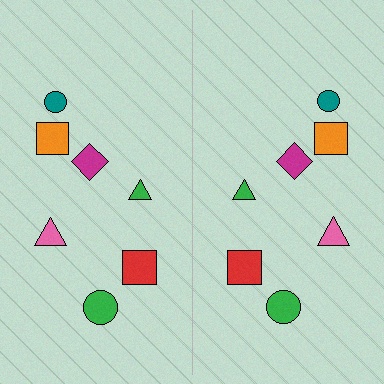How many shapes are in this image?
There are 14 shapes in this image.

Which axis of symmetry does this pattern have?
The pattern has a vertical axis of symmetry running through the center of the image.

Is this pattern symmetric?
Yes, this pattern has bilateral (reflection) symmetry.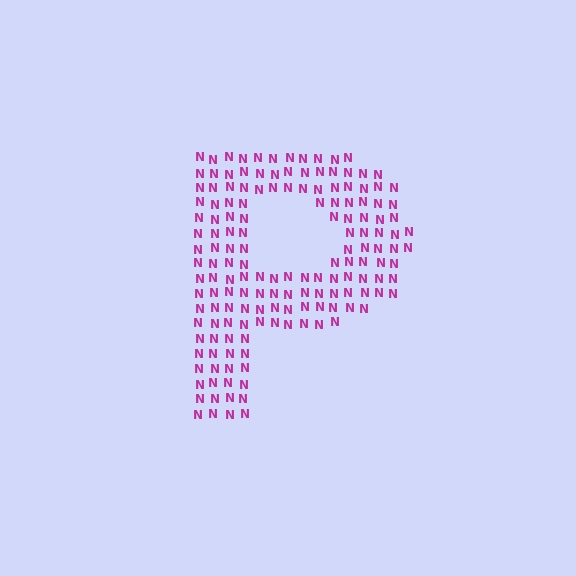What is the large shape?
The large shape is the letter P.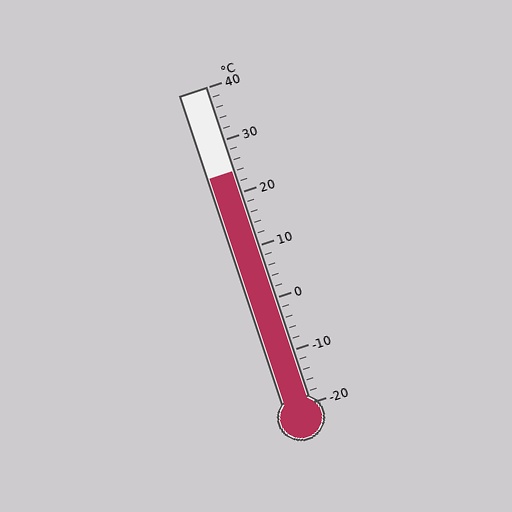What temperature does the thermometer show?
The thermometer shows approximately 24°C.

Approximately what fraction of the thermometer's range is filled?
The thermometer is filled to approximately 75% of its range.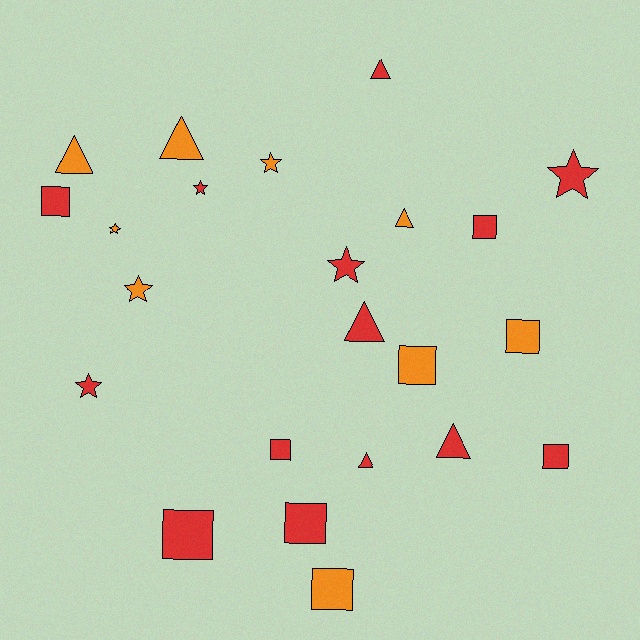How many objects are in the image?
There are 23 objects.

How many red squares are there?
There are 6 red squares.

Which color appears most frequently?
Red, with 14 objects.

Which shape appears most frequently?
Square, with 9 objects.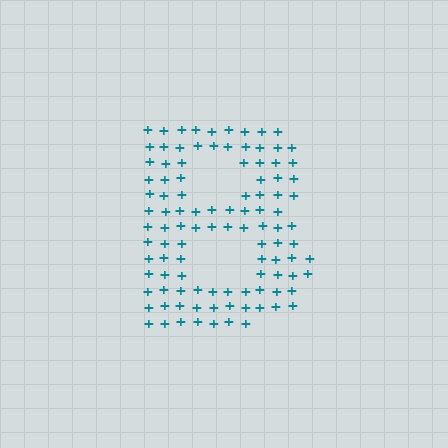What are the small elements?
The small elements are plus signs.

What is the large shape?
The large shape is the letter B.